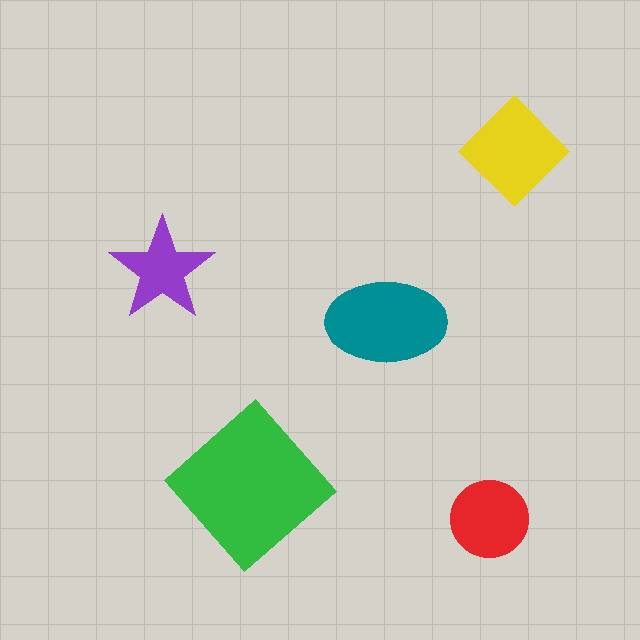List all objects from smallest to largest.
The purple star, the red circle, the yellow diamond, the teal ellipse, the green diamond.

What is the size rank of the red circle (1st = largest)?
4th.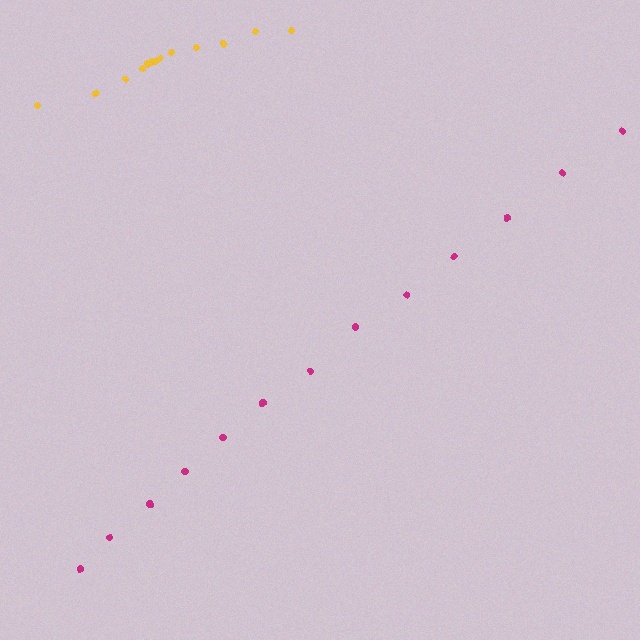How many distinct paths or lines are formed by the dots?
There are 2 distinct paths.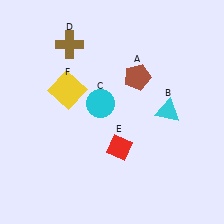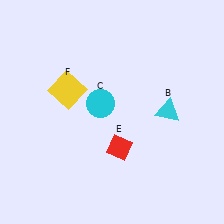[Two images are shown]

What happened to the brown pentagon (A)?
The brown pentagon (A) was removed in Image 2. It was in the top-right area of Image 1.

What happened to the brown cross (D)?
The brown cross (D) was removed in Image 2. It was in the top-left area of Image 1.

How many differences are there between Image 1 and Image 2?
There are 2 differences between the two images.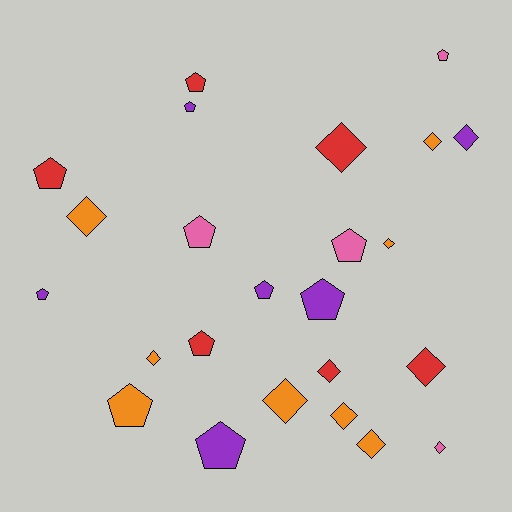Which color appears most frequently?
Orange, with 8 objects.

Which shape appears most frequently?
Diamond, with 12 objects.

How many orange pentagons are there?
There is 1 orange pentagon.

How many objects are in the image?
There are 24 objects.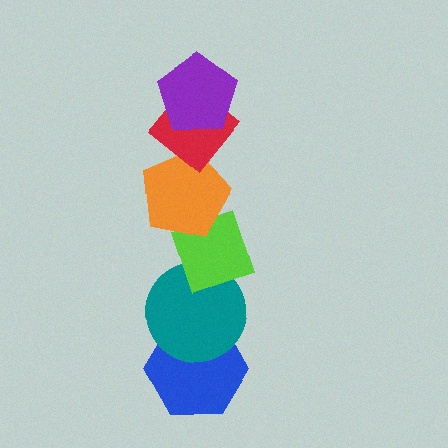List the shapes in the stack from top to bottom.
From top to bottom: the purple pentagon, the red diamond, the orange pentagon, the lime diamond, the teal circle, the blue hexagon.